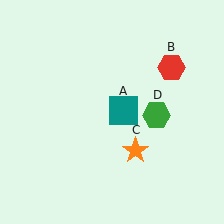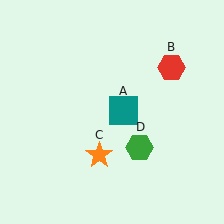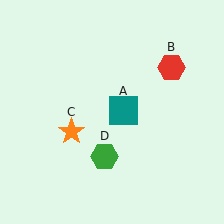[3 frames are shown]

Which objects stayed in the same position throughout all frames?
Teal square (object A) and red hexagon (object B) remained stationary.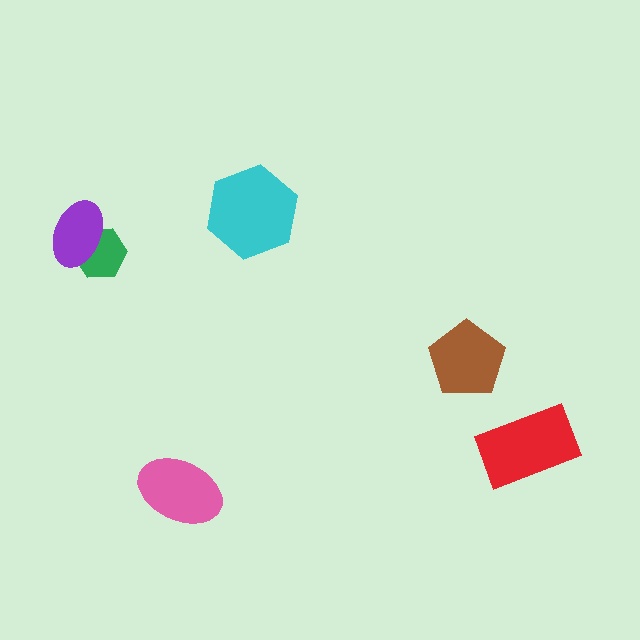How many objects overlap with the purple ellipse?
1 object overlaps with the purple ellipse.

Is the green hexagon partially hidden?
Yes, it is partially covered by another shape.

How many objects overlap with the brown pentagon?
0 objects overlap with the brown pentagon.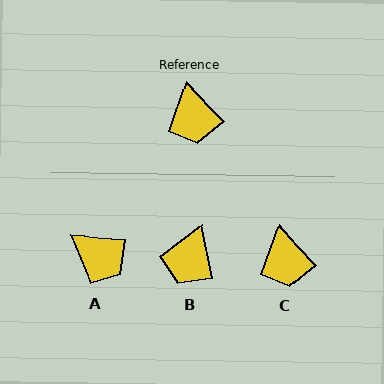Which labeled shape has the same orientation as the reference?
C.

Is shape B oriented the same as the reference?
No, it is off by about 33 degrees.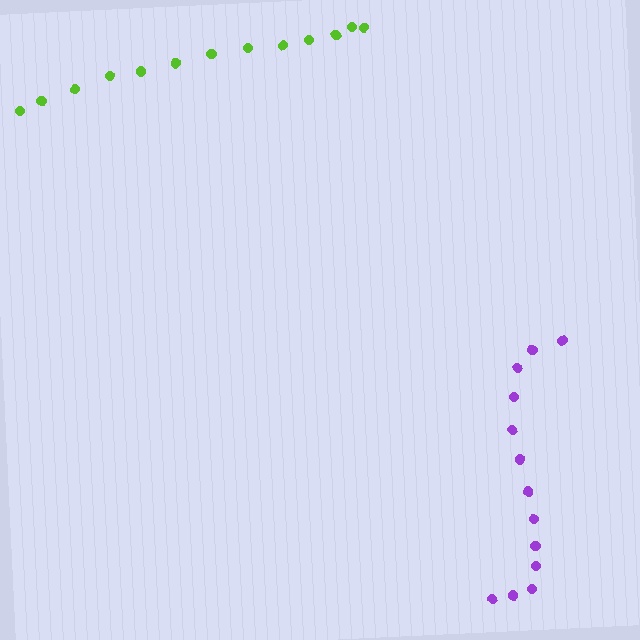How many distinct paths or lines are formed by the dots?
There are 2 distinct paths.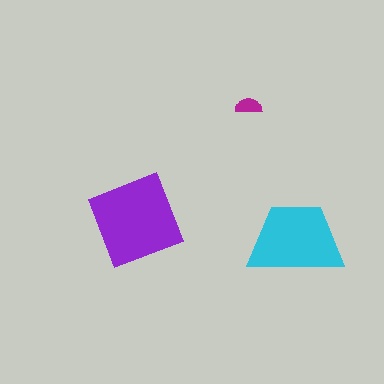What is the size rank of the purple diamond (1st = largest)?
1st.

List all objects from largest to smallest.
The purple diamond, the cyan trapezoid, the magenta semicircle.